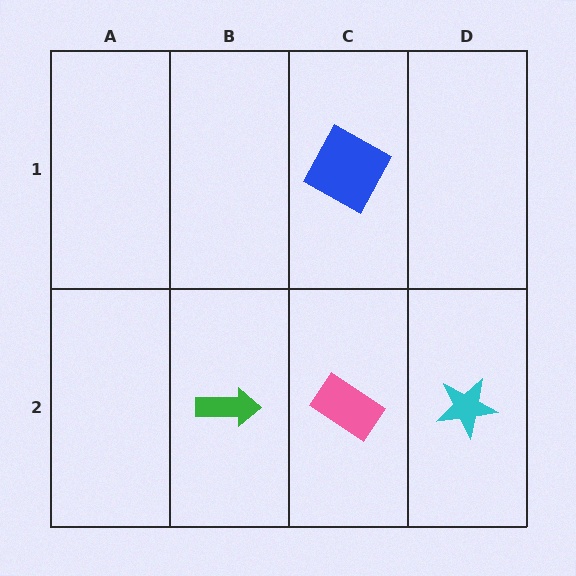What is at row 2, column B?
A green arrow.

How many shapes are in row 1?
1 shape.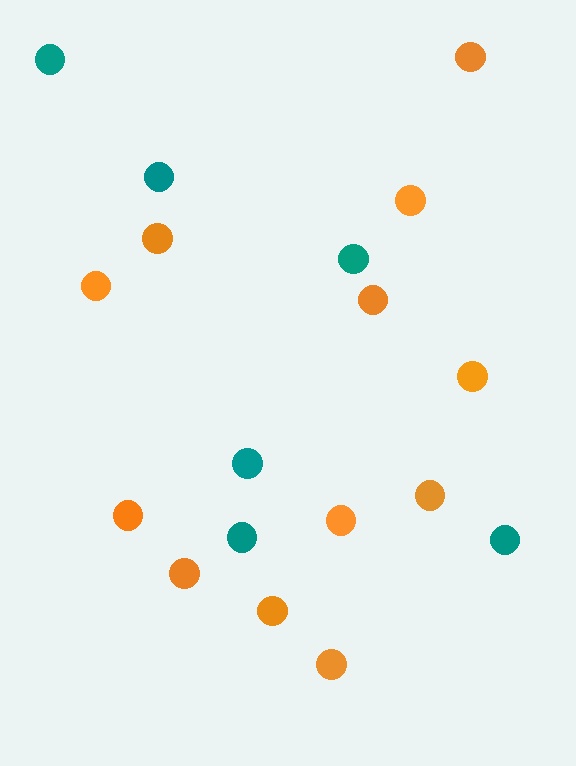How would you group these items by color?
There are 2 groups: one group of orange circles (12) and one group of teal circles (6).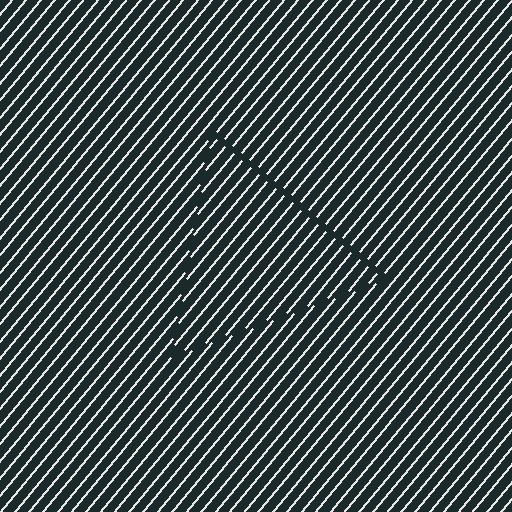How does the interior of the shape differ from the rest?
The interior of the shape contains the same grating, shifted by half a period — the contour is defined by the phase discontinuity where line-ends from the inner and outer gratings abut.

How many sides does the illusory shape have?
3 sides — the line-ends trace a triangle.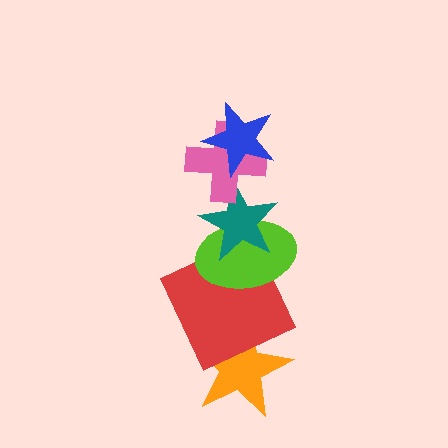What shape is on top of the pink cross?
The blue star is on top of the pink cross.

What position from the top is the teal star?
The teal star is 3rd from the top.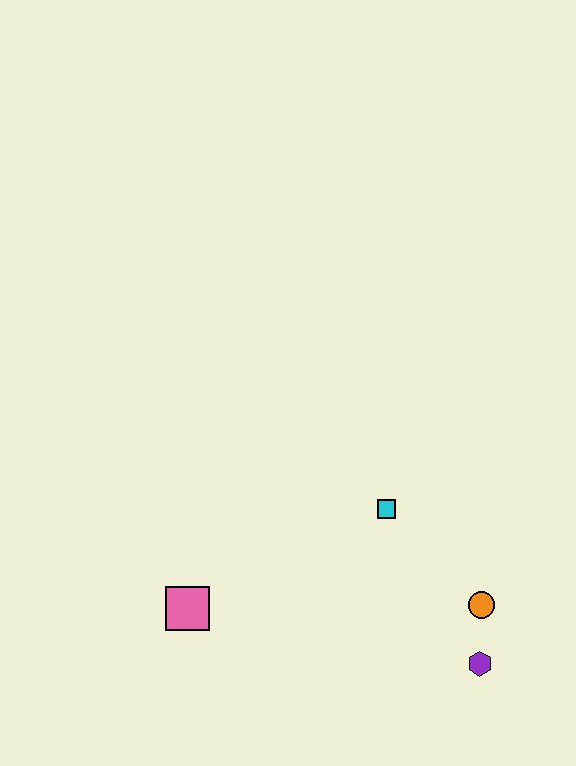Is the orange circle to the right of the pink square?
Yes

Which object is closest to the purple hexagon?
The orange circle is closest to the purple hexagon.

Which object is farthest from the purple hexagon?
The pink square is farthest from the purple hexagon.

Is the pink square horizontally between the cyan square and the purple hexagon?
No